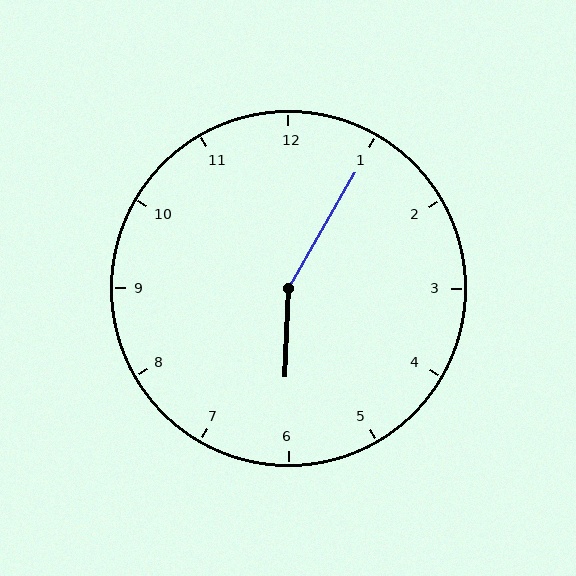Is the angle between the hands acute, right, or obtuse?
It is obtuse.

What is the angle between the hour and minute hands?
Approximately 152 degrees.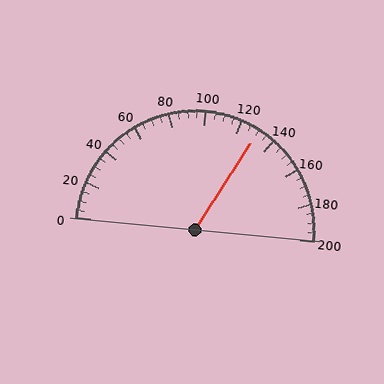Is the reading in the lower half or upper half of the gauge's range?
The reading is in the upper half of the range (0 to 200).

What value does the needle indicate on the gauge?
The needle indicates approximately 130.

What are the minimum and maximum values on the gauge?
The gauge ranges from 0 to 200.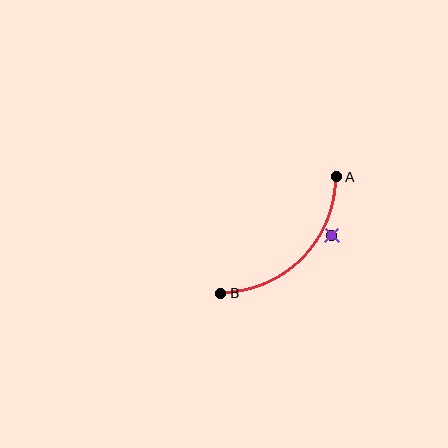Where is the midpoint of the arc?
The arc midpoint is the point on the curve farthest from the straight line joining A and B. It sits below and to the right of that line.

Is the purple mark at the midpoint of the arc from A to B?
No — the purple mark does not lie on the arc at all. It sits slightly outside the curve.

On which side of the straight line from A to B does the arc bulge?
The arc bulges below and to the right of the straight line connecting A and B.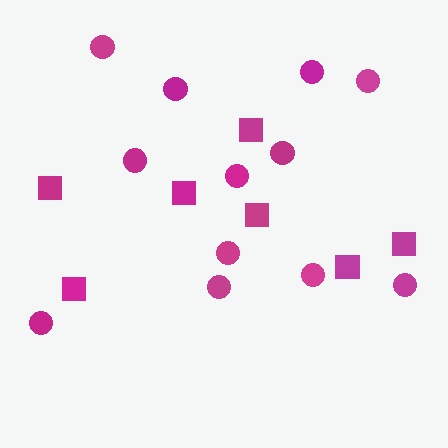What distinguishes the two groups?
There are 2 groups: one group of circles (12) and one group of squares (7).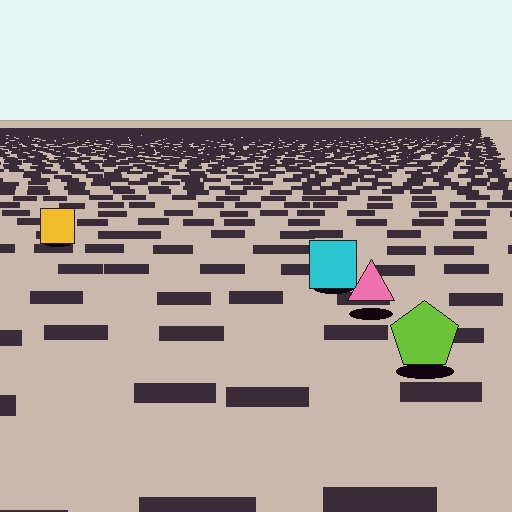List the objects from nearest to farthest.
From nearest to farthest: the lime pentagon, the pink triangle, the cyan square, the yellow square.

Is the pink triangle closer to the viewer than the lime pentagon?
No. The lime pentagon is closer — you can tell from the texture gradient: the ground texture is coarser near it.